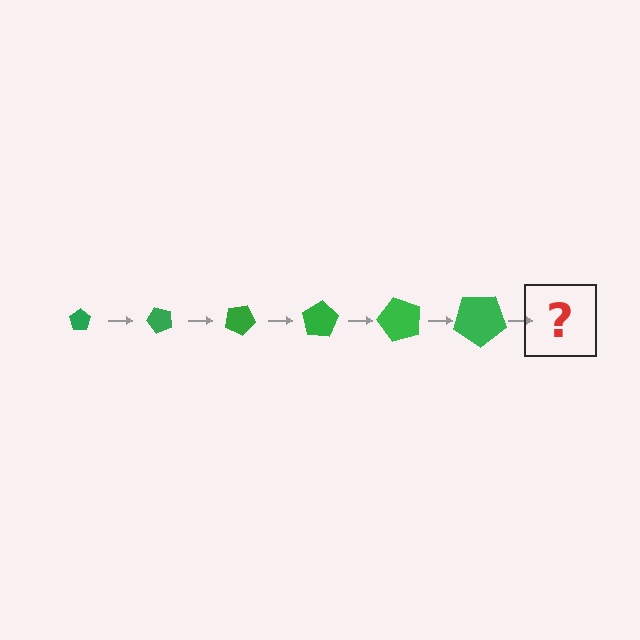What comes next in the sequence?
The next element should be a pentagon, larger than the previous one and rotated 300 degrees from the start.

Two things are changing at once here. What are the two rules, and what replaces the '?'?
The two rules are that the pentagon grows larger each step and it rotates 50 degrees each step. The '?' should be a pentagon, larger than the previous one and rotated 300 degrees from the start.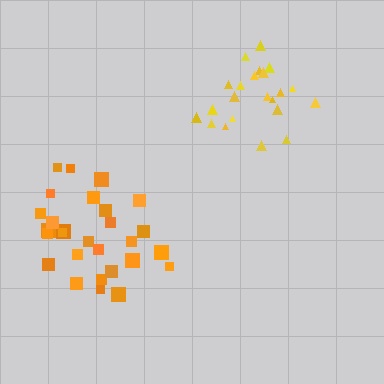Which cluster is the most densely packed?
Yellow.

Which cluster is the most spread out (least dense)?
Orange.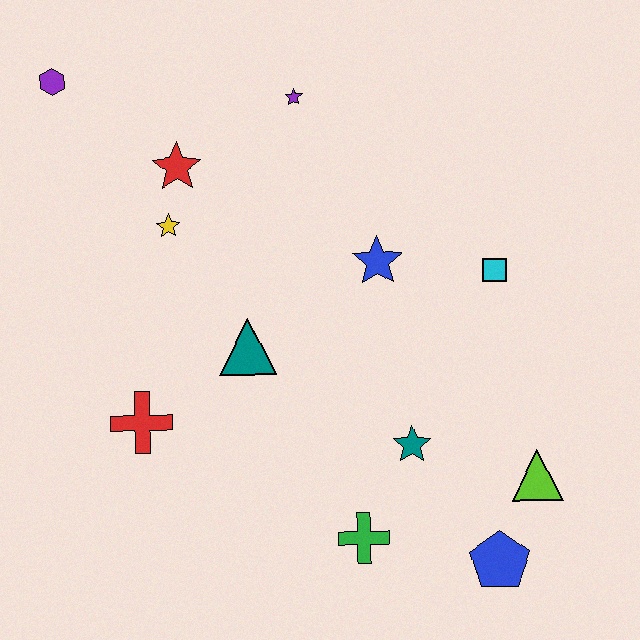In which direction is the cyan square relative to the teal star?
The cyan square is above the teal star.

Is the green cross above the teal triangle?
No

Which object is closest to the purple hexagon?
The red star is closest to the purple hexagon.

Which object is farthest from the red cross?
The lime triangle is farthest from the red cross.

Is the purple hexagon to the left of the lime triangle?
Yes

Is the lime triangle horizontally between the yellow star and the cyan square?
No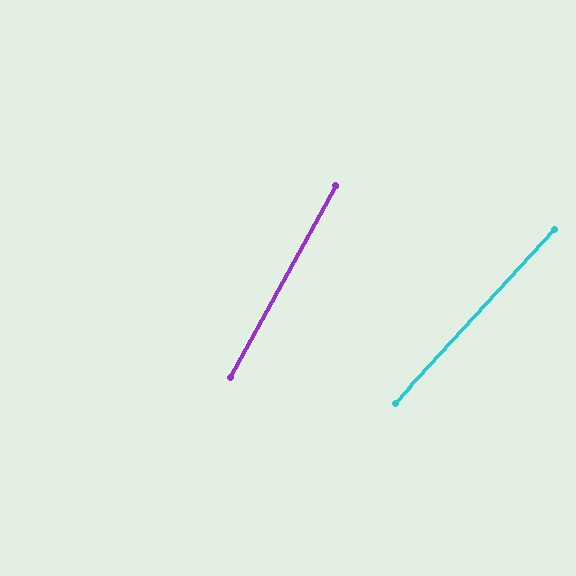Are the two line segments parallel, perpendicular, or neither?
Neither parallel nor perpendicular — they differ by about 14°.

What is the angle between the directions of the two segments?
Approximately 14 degrees.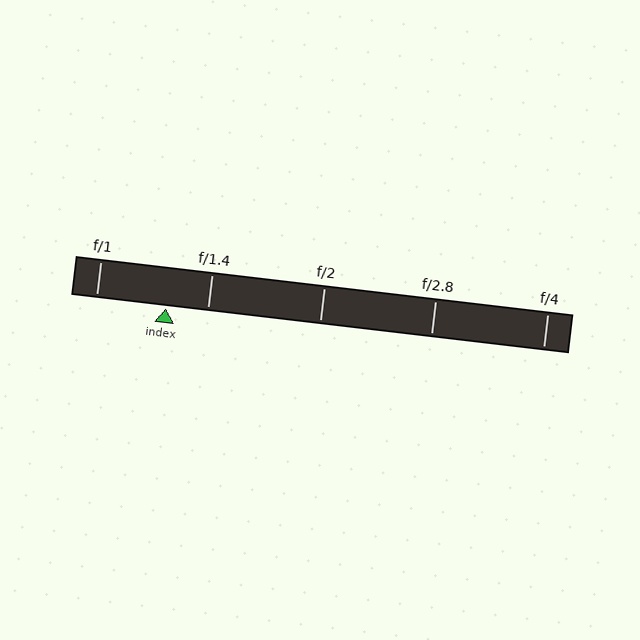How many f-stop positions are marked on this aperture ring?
There are 5 f-stop positions marked.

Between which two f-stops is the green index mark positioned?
The index mark is between f/1 and f/1.4.